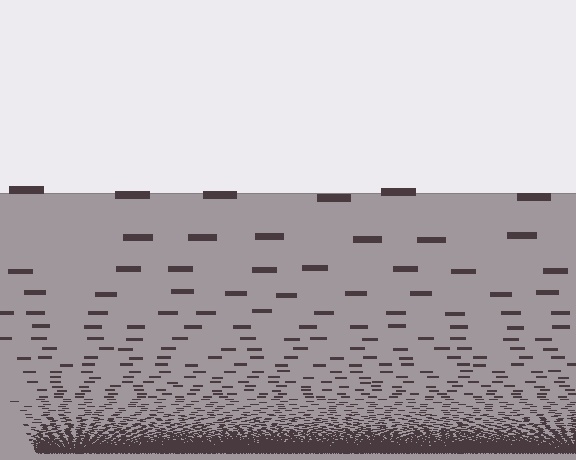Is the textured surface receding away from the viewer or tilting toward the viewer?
The surface appears to tilt toward the viewer. Texture elements get larger and sparser toward the top.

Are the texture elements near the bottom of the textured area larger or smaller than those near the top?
Smaller. The gradient is inverted — elements near the bottom are smaller and denser.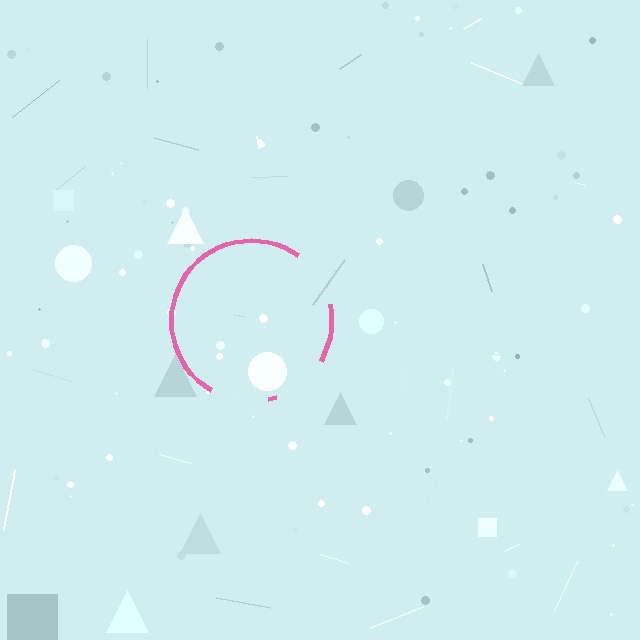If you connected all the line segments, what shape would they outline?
They would outline a circle.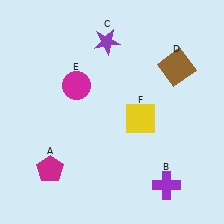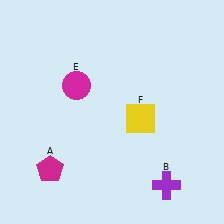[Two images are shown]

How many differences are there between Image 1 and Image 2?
There are 2 differences between the two images.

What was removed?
The purple star (C), the brown square (D) were removed in Image 2.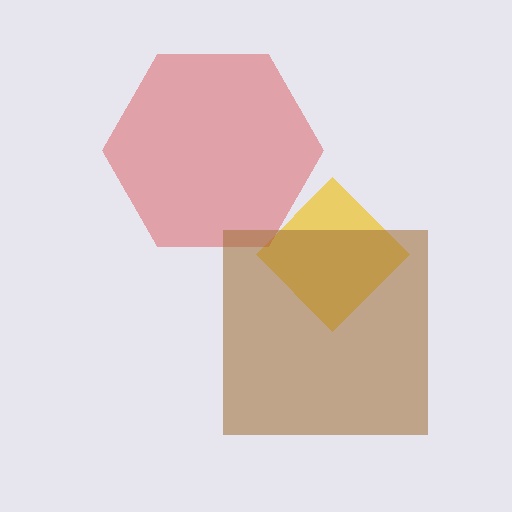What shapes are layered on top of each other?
The layered shapes are: a yellow diamond, a red hexagon, a brown square.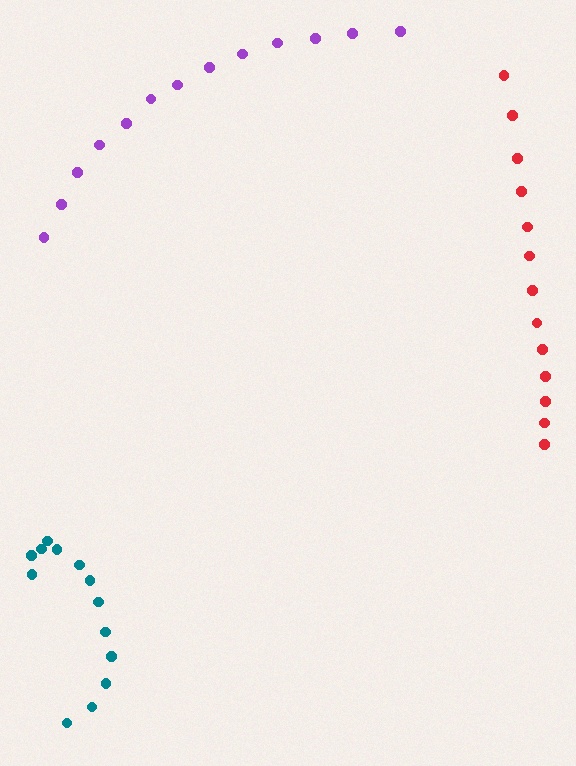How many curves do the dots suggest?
There are 3 distinct paths.